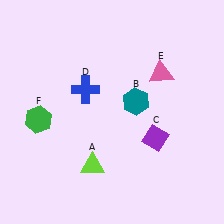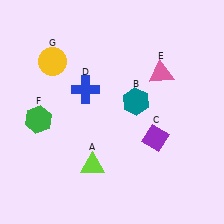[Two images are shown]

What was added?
A yellow circle (G) was added in Image 2.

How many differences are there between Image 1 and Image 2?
There is 1 difference between the two images.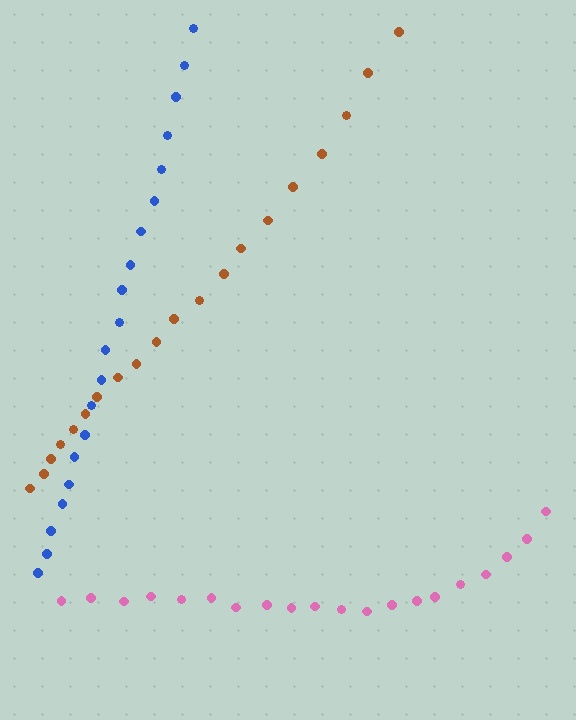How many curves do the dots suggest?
There are 3 distinct paths.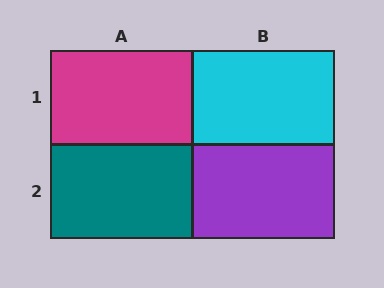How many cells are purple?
1 cell is purple.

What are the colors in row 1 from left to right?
Magenta, cyan.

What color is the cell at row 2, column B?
Purple.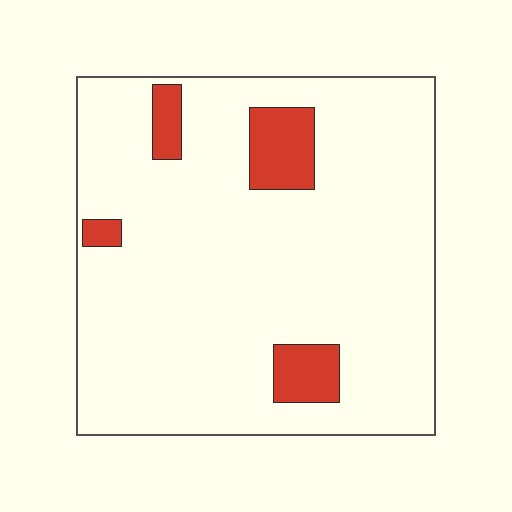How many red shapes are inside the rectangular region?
4.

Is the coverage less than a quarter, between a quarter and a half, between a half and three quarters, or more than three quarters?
Less than a quarter.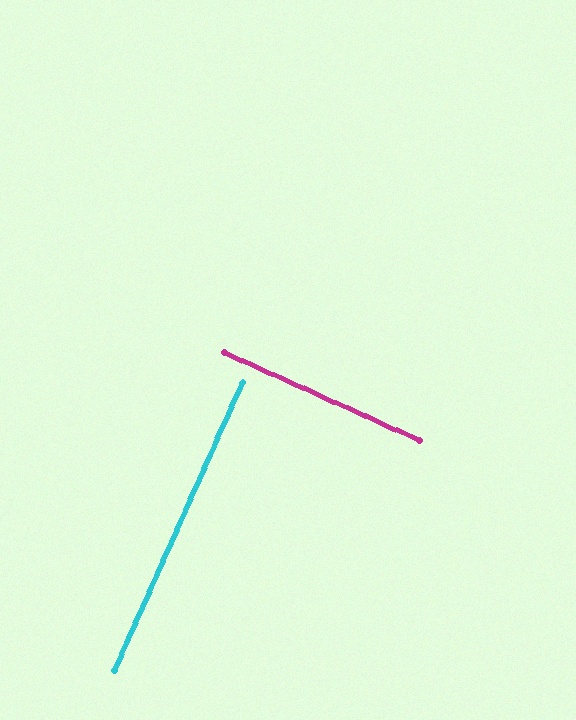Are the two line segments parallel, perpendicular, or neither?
Perpendicular — they meet at approximately 90°.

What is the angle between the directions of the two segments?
Approximately 90 degrees.